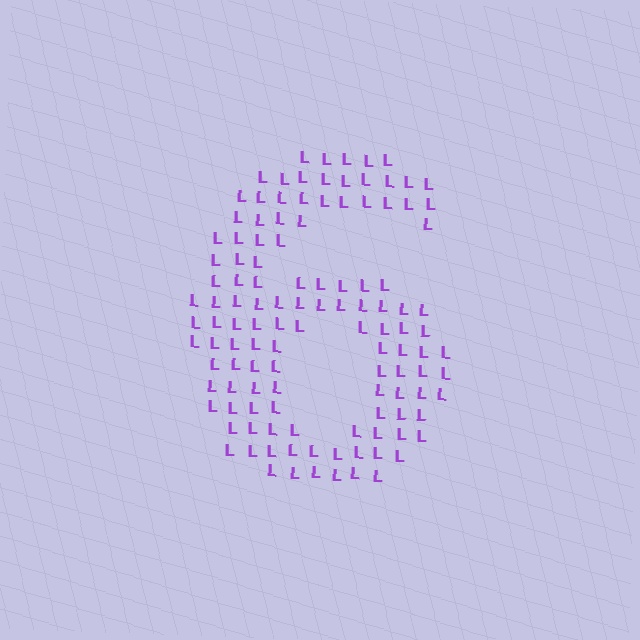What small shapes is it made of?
It is made of small letter L's.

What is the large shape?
The large shape is the digit 6.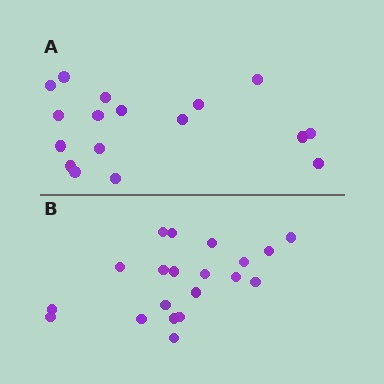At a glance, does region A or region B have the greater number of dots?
Region B (the bottom region) has more dots.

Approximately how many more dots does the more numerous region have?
Region B has just a few more — roughly 2 or 3 more dots than region A.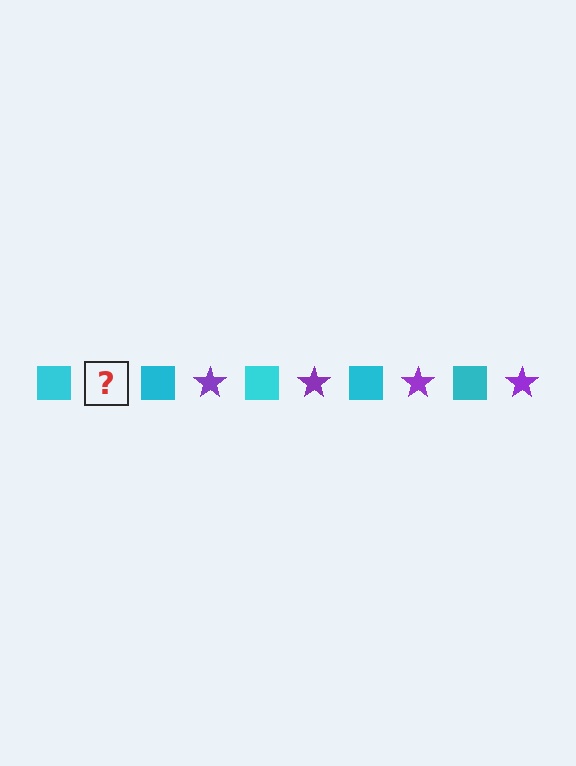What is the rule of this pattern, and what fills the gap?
The rule is that the pattern alternates between cyan square and purple star. The gap should be filled with a purple star.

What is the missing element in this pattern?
The missing element is a purple star.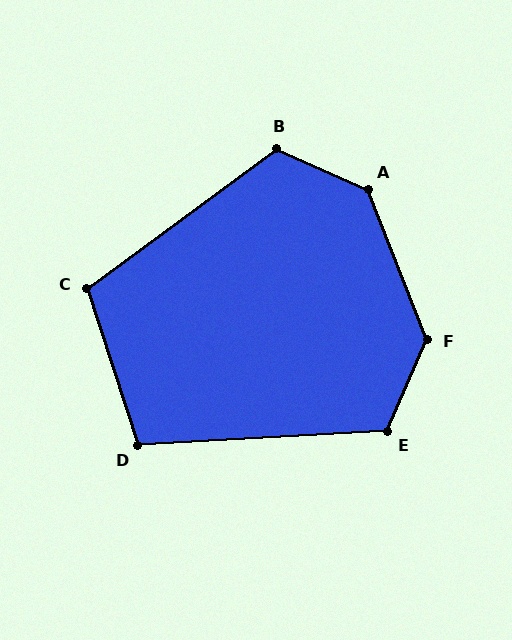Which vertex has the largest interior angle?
F, at approximately 135 degrees.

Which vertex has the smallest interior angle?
D, at approximately 105 degrees.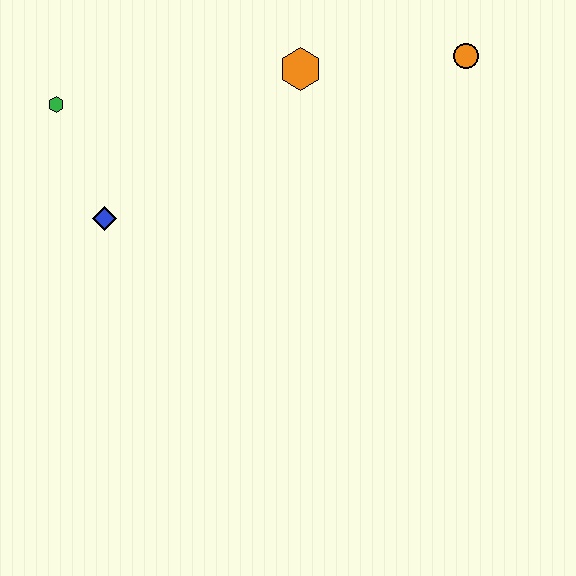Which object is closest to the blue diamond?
The green hexagon is closest to the blue diamond.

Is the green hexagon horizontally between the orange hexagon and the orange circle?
No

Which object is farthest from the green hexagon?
The orange circle is farthest from the green hexagon.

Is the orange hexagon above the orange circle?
No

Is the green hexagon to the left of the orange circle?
Yes